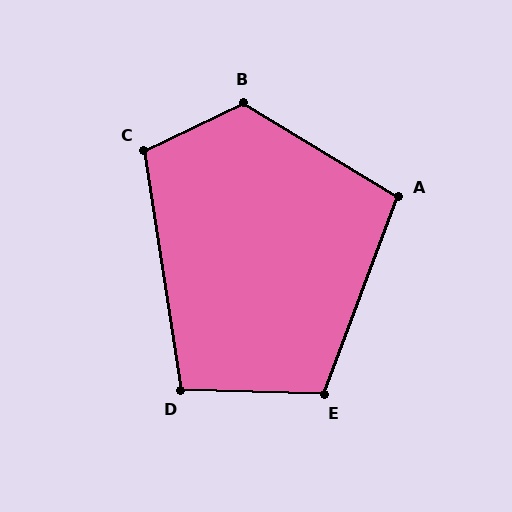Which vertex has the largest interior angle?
B, at approximately 123 degrees.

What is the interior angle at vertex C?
Approximately 107 degrees (obtuse).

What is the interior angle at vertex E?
Approximately 109 degrees (obtuse).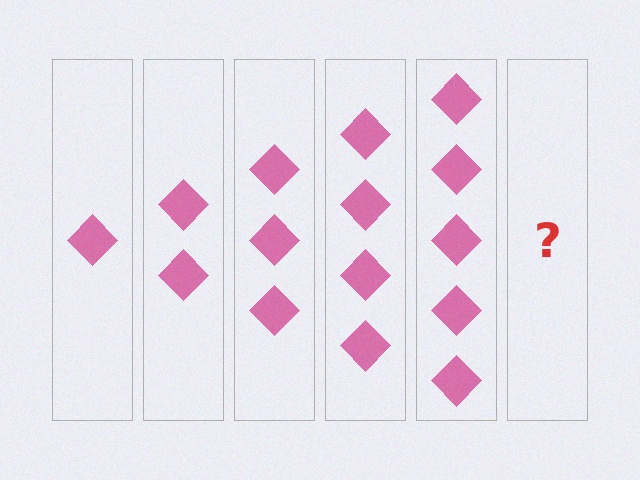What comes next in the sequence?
The next element should be 6 diamonds.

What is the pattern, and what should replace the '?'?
The pattern is that each step adds one more diamond. The '?' should be 6 diamonds.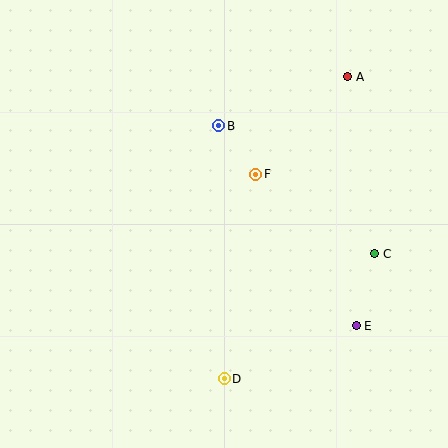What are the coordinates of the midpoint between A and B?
The midpoint between A and B is at (283, 101).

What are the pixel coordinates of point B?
Point B is at (219, 126).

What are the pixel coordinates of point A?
Point A is at (348, 77).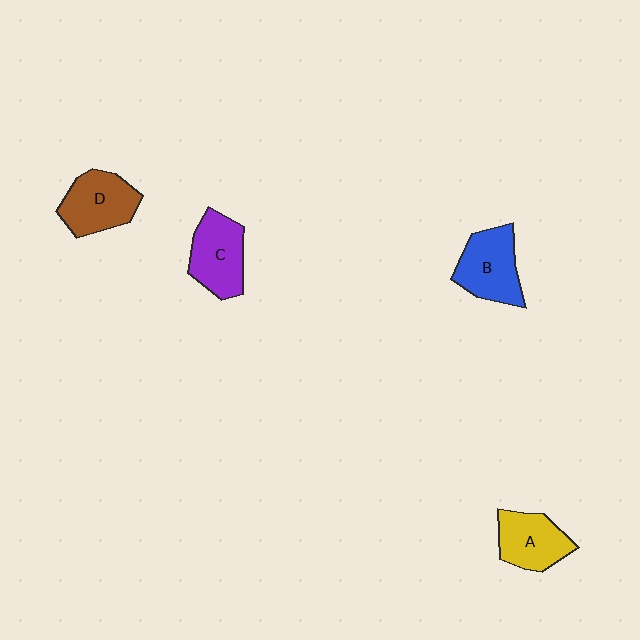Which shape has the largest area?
Shape B (blue).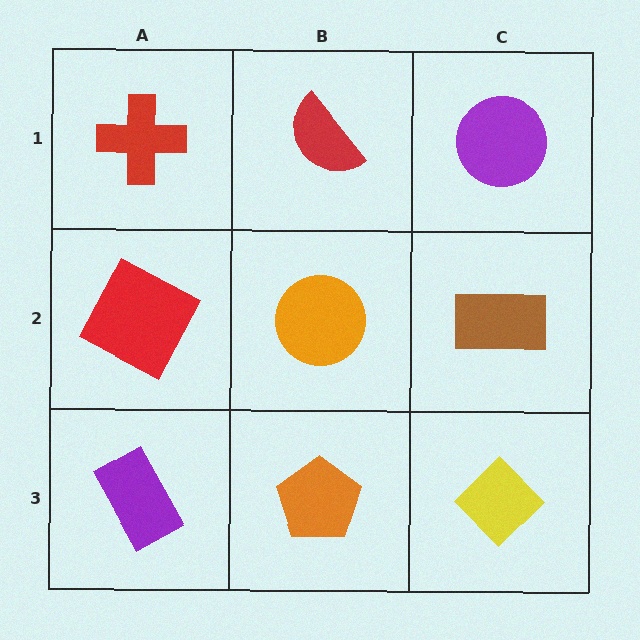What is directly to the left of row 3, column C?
An orange pentagon.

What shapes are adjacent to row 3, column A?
A red square (row 2, column A), an orange pentagon (row 3, column B).